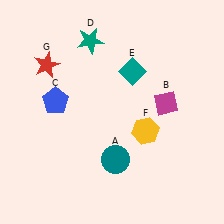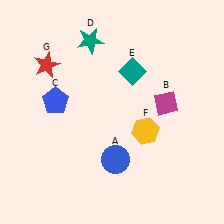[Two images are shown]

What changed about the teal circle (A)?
In Image 1, A is teal. In Image 2, it changed to blue.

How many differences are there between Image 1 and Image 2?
There is 1 difference between the two images.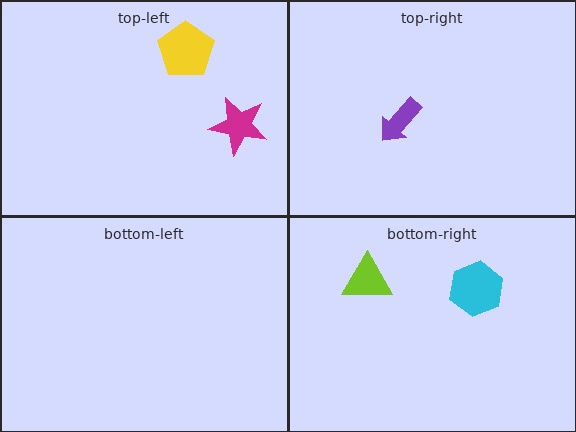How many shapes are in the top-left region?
2.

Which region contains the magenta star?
The top-left region.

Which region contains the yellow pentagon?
The top-left region.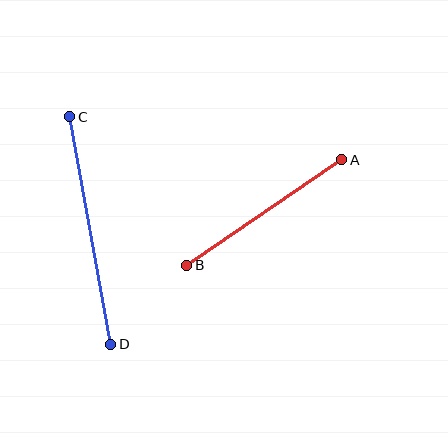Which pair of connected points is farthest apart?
Points C and D are farthest apart.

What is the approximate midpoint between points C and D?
The midpoint is at approximately (90, 230) pixels.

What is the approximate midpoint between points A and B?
The midpoint is at approximately (264, 212) pixels.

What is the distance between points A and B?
The distance is approximately 187 pixels.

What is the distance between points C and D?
The distance is approximately 231 pixels.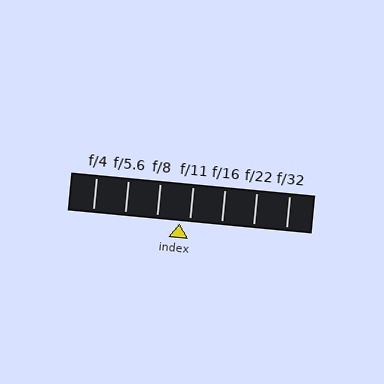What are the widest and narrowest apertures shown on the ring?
The widest aperture shown is f/4 and the narrowest is f/32.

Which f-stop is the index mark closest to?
The index mark is closest to f/11.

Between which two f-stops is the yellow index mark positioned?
The index mark is between f/8 and f/11.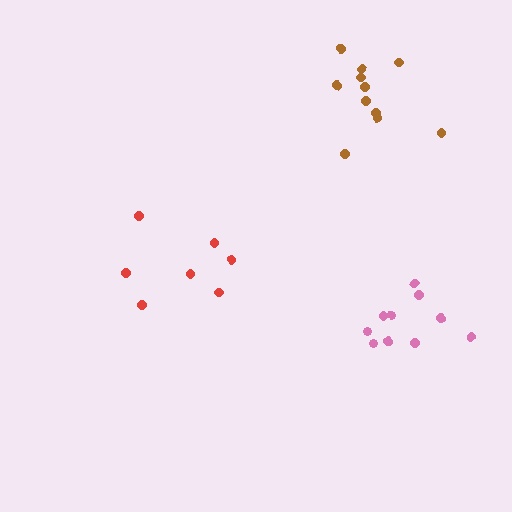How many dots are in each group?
Group 1: 11 dots, Group 2: 7 dots, Group 3: 10 dots (28 total).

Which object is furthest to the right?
The pink cluster is rightmost.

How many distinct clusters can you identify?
There are 3 distinct clusters.